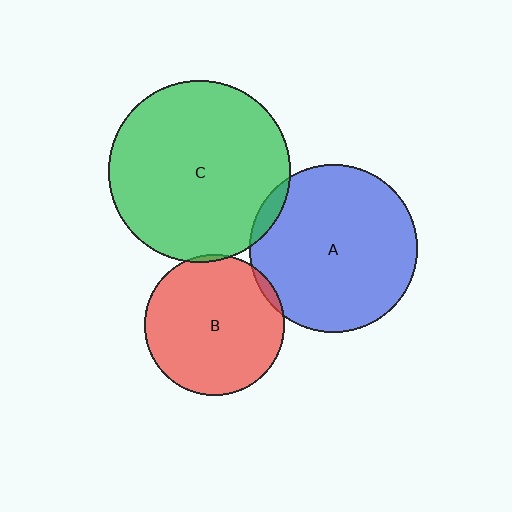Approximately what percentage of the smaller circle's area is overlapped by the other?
Approximately 5%.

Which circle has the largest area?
Circle C (green).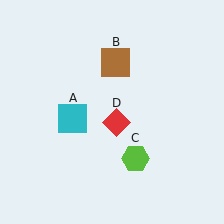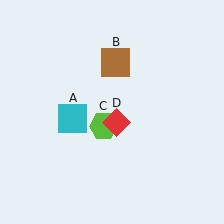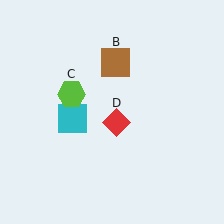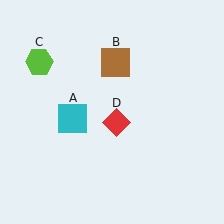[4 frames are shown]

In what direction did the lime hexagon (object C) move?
The lime hexagon (object C) moved up and to the left.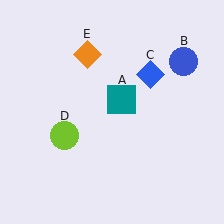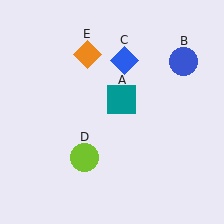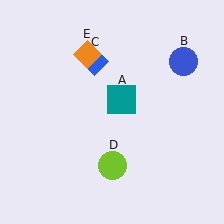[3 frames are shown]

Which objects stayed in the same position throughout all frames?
Teal square (object A) and blue circle (object B) and orange diamond (object E) remained stationary.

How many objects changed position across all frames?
2 objects changed position: blue diamond (object C), lime circle (object D).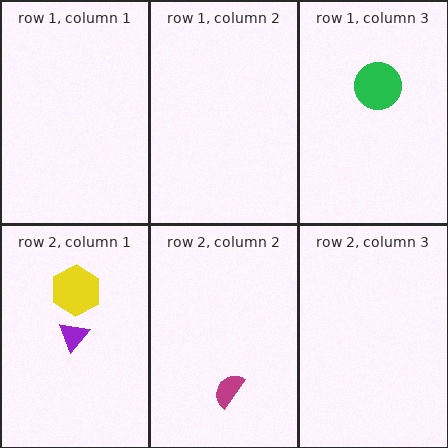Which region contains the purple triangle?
The row 2, column 1 region.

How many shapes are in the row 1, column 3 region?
1.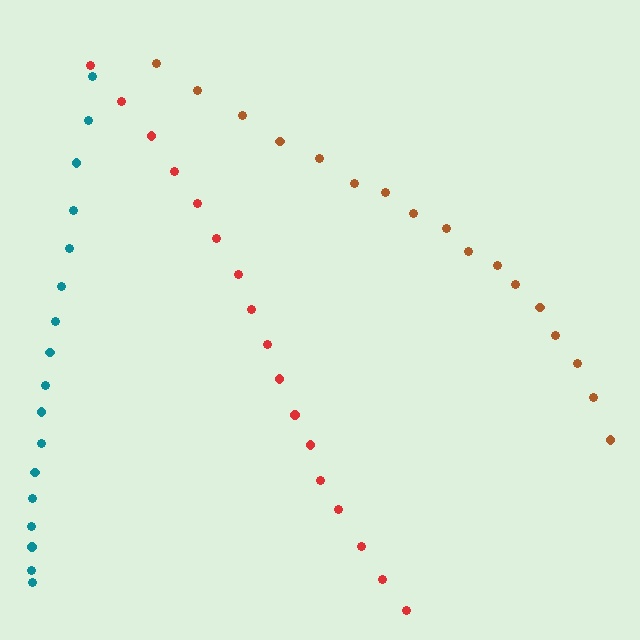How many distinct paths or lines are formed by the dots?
There are 3 distinct paths.